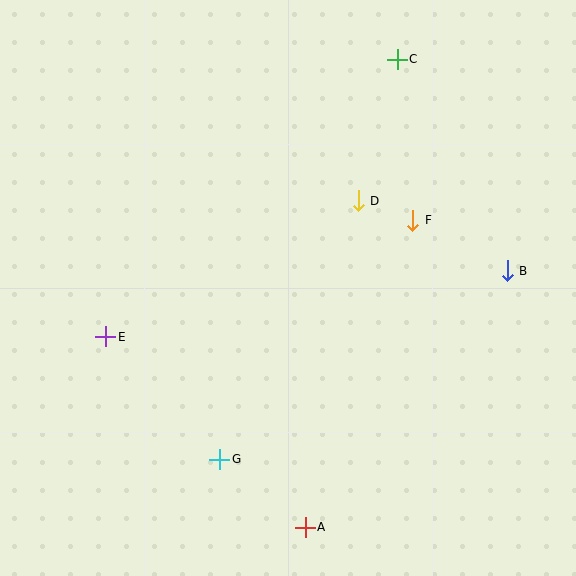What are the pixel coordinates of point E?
Point E is at (106, 337).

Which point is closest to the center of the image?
Point D at (358, 201) is closest to the center.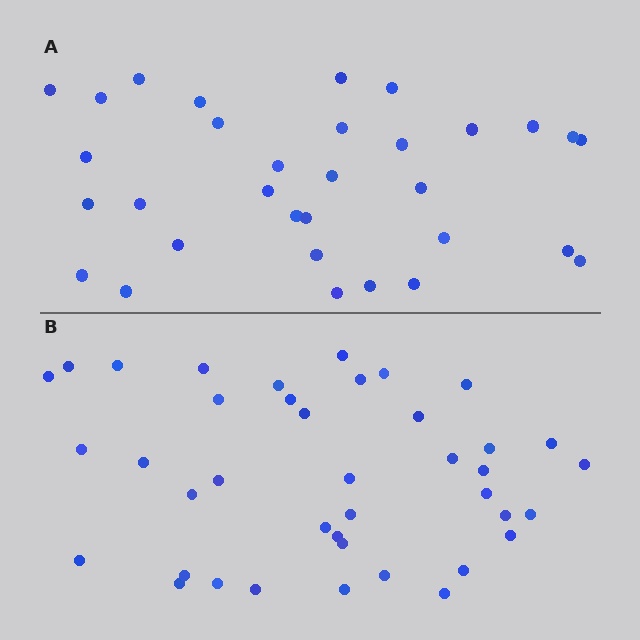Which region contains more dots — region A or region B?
Region B (the bottom region) has more dots.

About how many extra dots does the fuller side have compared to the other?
Region B has roughly 8 or so more dots than region A.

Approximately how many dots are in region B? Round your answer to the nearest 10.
About 40 dots.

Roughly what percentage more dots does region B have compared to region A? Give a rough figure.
About 25% more.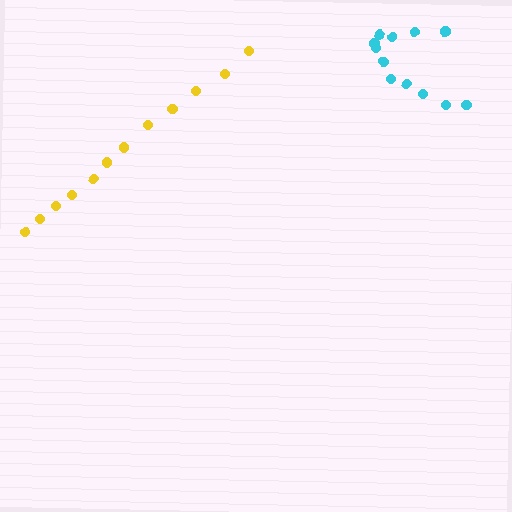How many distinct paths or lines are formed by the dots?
There are 2 distinct paths.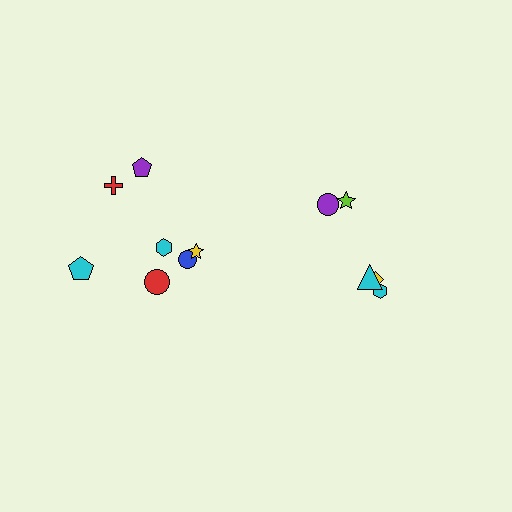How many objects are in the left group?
There are 7 objects.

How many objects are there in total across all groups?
There are 12 objects.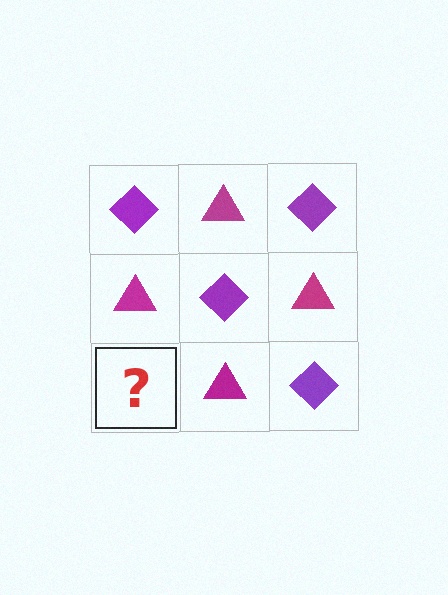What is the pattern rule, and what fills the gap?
The rule is that it alternates purple diamond and magenta triangle in a checkerboard pattern. The gap should be filled with a purple diamond.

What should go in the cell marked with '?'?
The missing cell should contain a purple diamond.